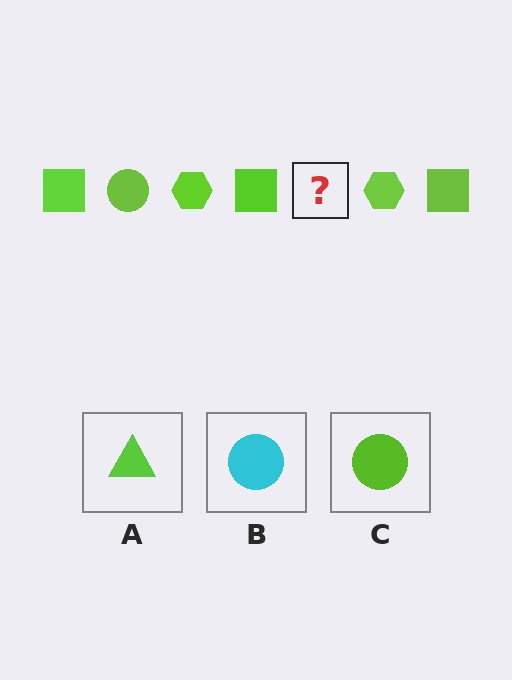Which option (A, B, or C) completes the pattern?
C.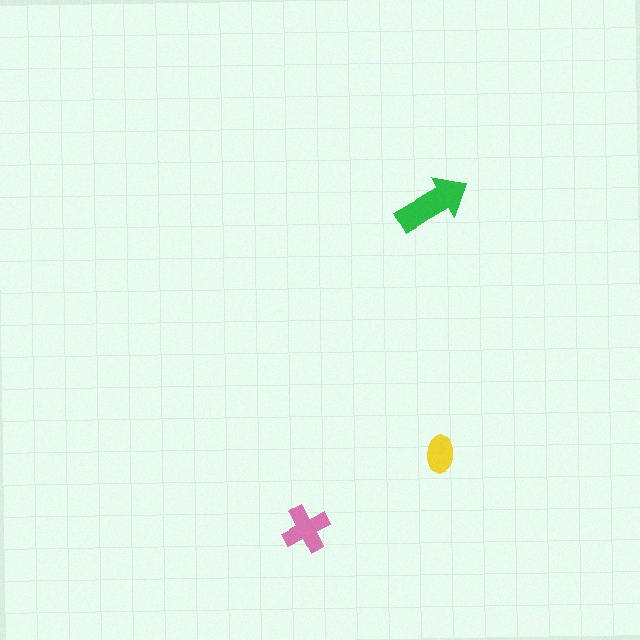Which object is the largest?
The green arrow.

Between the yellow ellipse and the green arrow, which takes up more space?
The green arrow.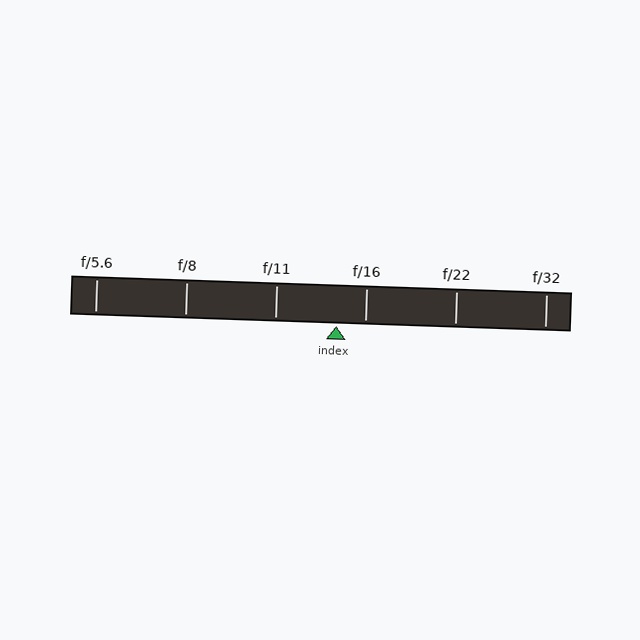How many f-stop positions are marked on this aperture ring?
There are 6 f-stop positions marked.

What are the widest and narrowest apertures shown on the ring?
The widest aperture shown is f/5.6 and the narrowest is f/32.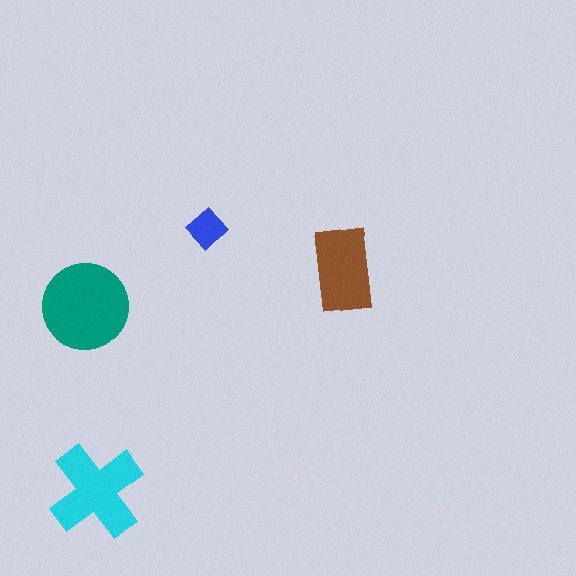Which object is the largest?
The teal circle.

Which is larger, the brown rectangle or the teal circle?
The teal circle.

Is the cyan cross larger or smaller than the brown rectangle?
Larger.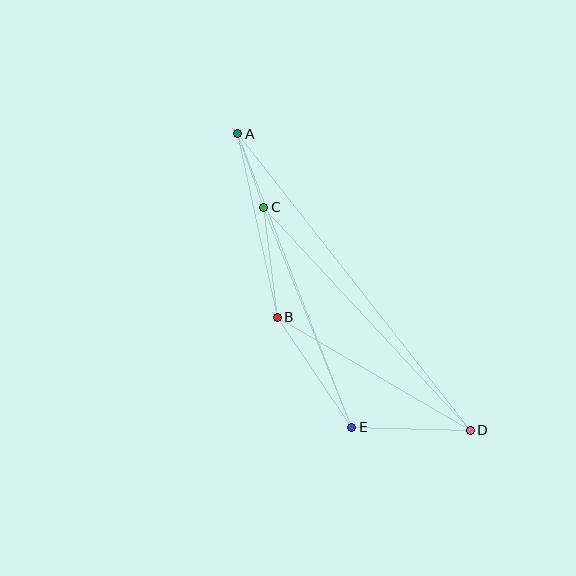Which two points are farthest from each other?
Points A and D are farthest from each other.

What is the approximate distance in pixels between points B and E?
The distance between B and E is approximately 133 pixels.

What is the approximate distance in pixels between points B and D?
The distance between B and D is approximately 223 pixels.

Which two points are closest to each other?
Points A and C are closest to each other.